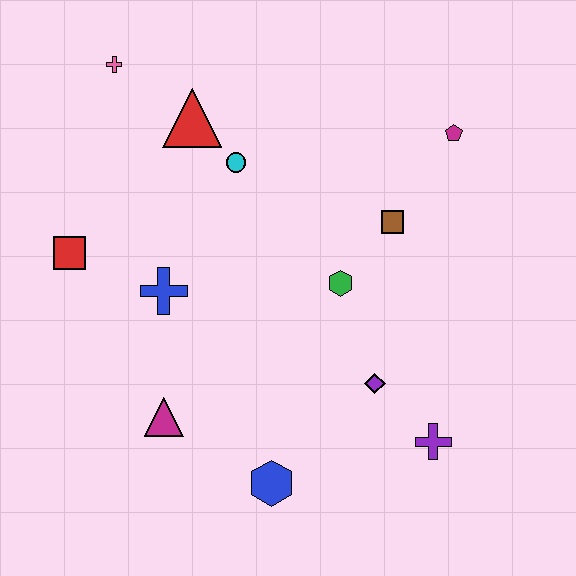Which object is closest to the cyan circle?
The red triangle is closest to the cyan circle.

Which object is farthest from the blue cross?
The magenta pentagon is farthest from the blue cross.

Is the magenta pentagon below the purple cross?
No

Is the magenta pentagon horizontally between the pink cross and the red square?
No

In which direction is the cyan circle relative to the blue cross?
The cyan circle is above the blue cross.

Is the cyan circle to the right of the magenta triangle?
Yes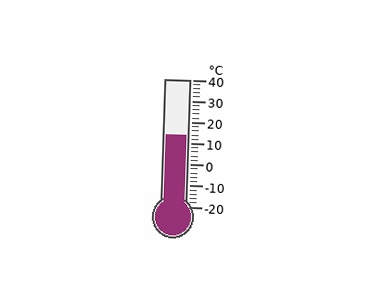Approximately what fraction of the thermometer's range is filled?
The thermometer is filled to approximately 55% of its range.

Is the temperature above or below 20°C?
The temperature is below 20°C.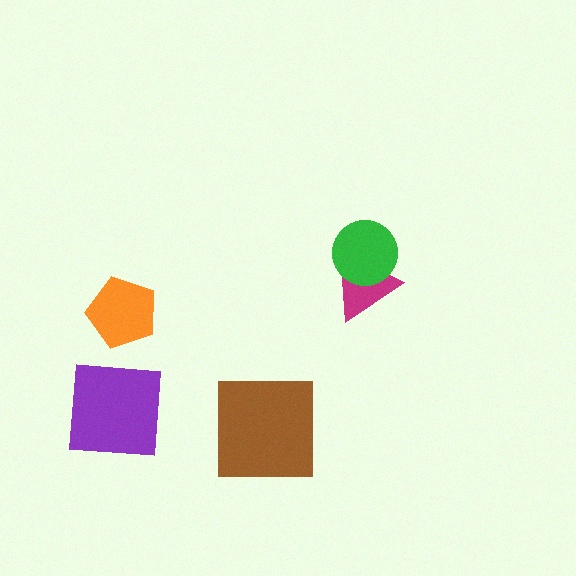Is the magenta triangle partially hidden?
Yes, it is partially covered by another shape.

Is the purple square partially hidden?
No, no other shape covers it.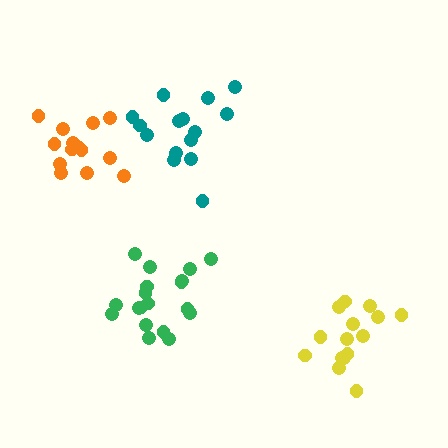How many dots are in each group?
Group 1: 15 dots, Group 2: 14 dots, Group 3: 15 dots, Group 4: 19 dots (63 total).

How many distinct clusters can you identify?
There are 4 distinct clusters.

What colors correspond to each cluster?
The clusters are colored: yellow, orange, teal, green.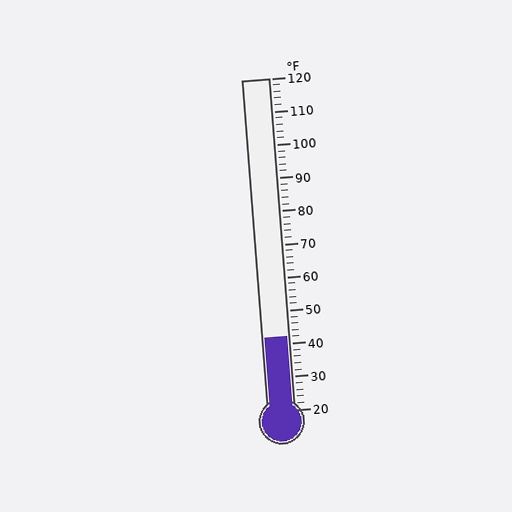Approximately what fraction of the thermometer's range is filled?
The thermometer is filled to approximately 20% of its range.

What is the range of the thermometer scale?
The thermometer scale ranges from 20°F to 120°F.